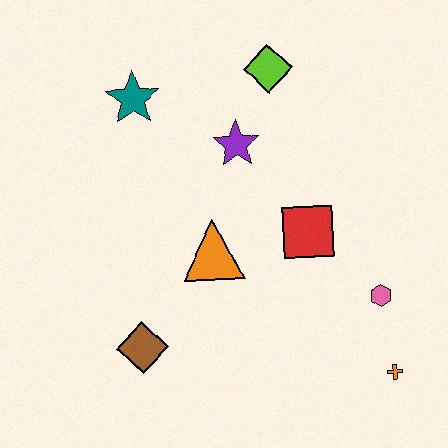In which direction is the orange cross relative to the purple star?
The orange cross is below the purple star.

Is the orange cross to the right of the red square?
Yes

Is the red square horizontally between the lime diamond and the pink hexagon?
Yes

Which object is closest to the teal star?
The purple star is closest to the teal star.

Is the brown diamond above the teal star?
No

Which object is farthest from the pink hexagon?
The teal star is farthest from the pink hexagon.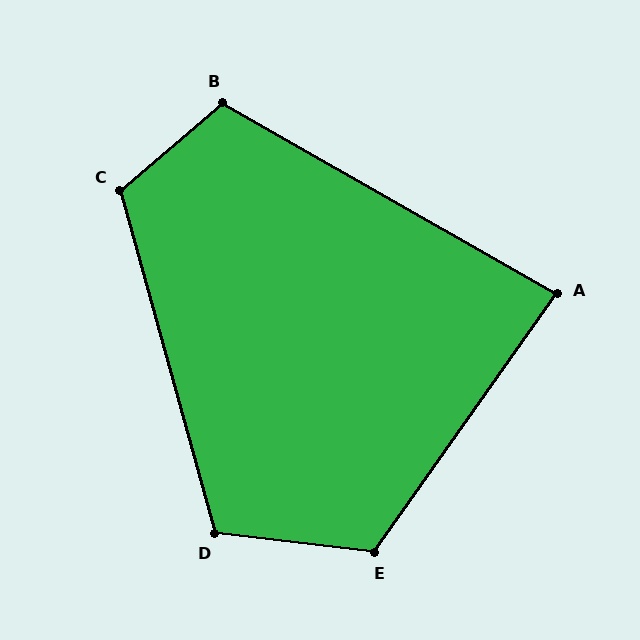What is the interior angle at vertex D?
Approximately 112 degrees (obtuse).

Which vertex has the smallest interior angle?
A, at approximately 85 degrees.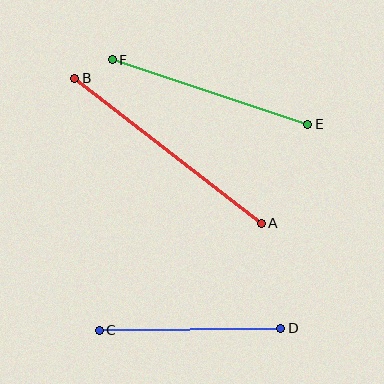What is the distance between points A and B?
The distance is approximately 236 pixels.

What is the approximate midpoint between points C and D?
The midpoint is at approximately (190, 329) pixels.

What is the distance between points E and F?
The distance is approximately 206 pixels.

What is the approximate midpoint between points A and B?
The midpoint is at approximately (168, 151) pixels.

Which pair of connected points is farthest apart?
Points A and B are farthest apart.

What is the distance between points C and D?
The distance is approximately 182 pixels.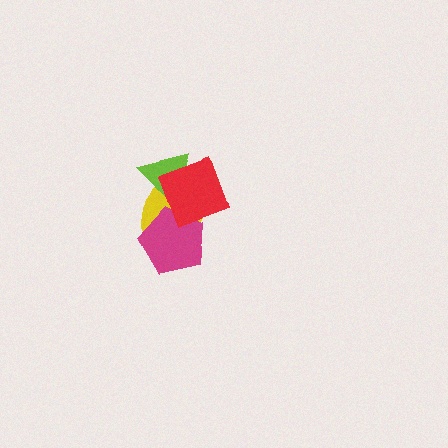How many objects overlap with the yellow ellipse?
3 objects overlap with the yellow ellipse.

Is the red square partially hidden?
No, no other shape covers it.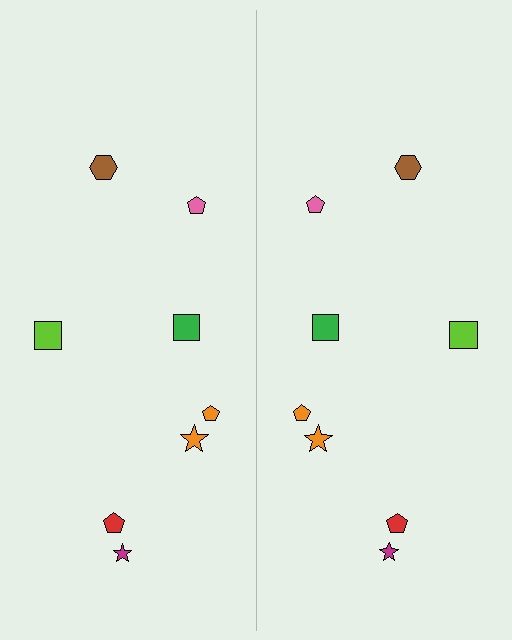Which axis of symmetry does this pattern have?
The pattern has a vertical axis of symmetry running through the center of the image.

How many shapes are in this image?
There are 16 shapes in this image.